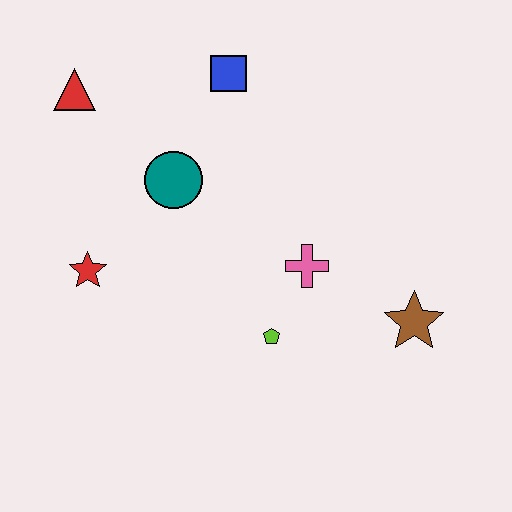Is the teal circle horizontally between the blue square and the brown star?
No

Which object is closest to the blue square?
The teal circle is closest to the blue square.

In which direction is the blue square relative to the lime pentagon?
The blue square is above the lime pentagon.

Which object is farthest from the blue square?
The brown star is farthest from the blue square.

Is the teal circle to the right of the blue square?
No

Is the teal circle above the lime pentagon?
Yes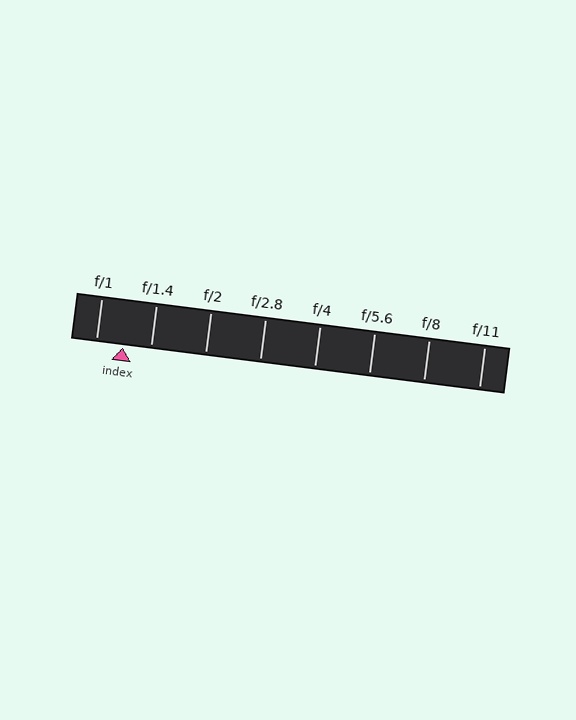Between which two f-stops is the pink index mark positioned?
The index mark is between f/1 and f/1.4.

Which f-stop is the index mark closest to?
The index mark is closest to f/1.4.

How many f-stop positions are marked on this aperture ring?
There are 8 f-stop positions marked.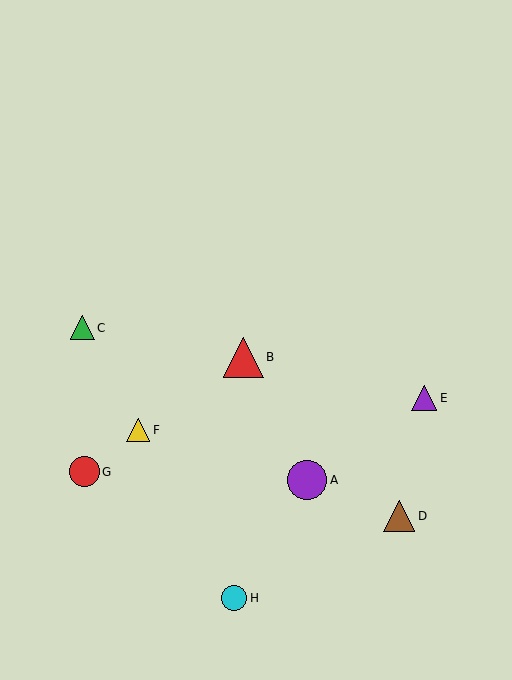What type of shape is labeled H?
Shape H is a cyan circle.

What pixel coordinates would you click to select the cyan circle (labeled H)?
Click at (234, 598) to select the cyan circle H.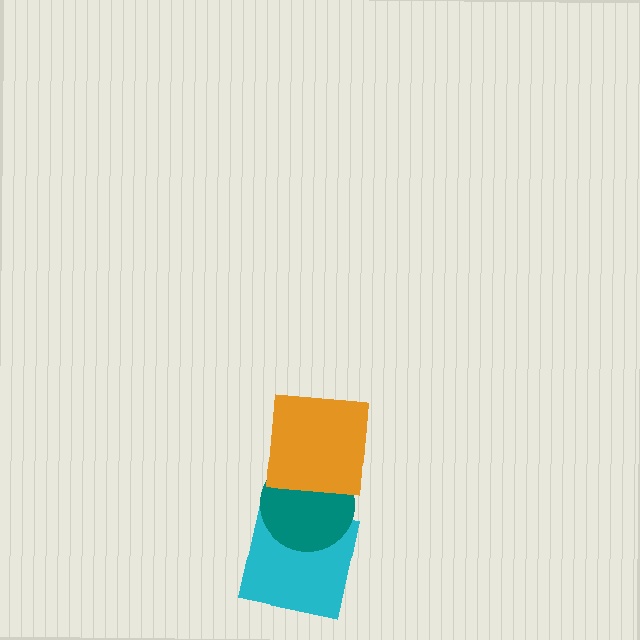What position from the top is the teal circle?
The teal circle is 2nd from the top.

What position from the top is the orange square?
The orange square is 1st from the top.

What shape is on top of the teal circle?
The orange square is on top of the teal circle.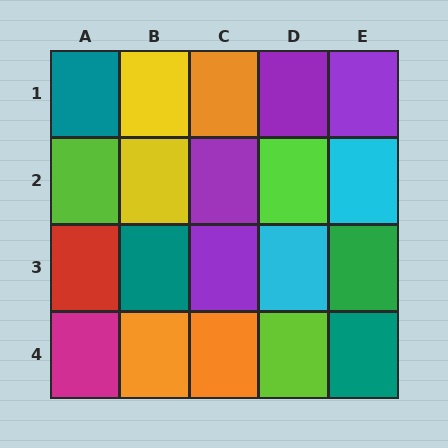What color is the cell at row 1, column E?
Purple.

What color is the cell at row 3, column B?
Teal.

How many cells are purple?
4 cells are purple.